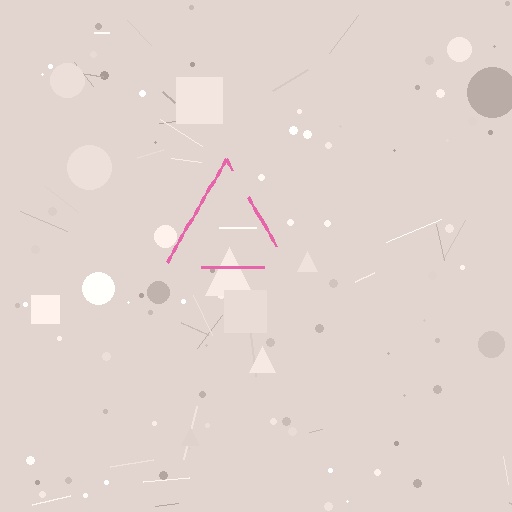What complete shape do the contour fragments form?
The contour fragments form a triangle.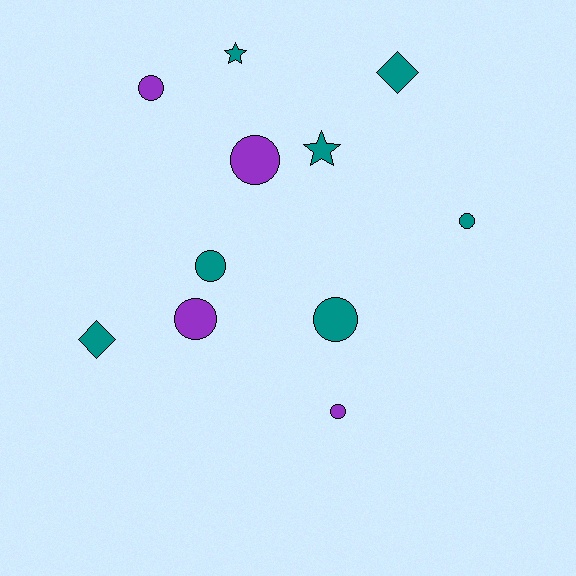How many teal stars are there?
There are 2 teal stars.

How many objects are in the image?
There are 11 objects.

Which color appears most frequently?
Teal, with 7 objects.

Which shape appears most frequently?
Circle, with 7 objects.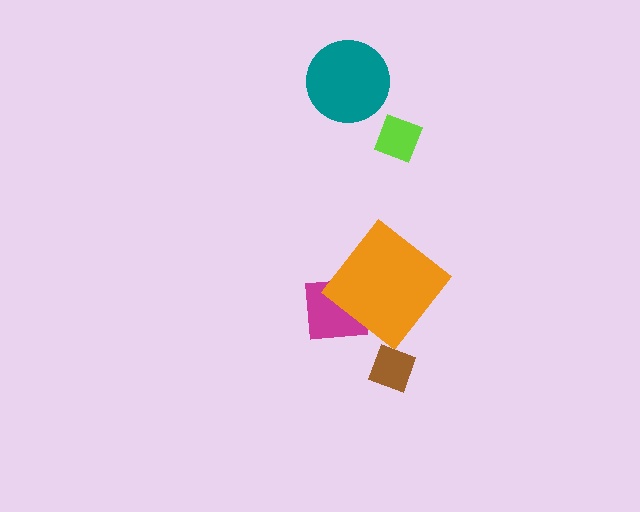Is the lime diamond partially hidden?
No, no other shape covers it.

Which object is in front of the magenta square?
The orange diamond is in front of the magenta square.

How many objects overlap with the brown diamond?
0 objects overlap with the brown diamond.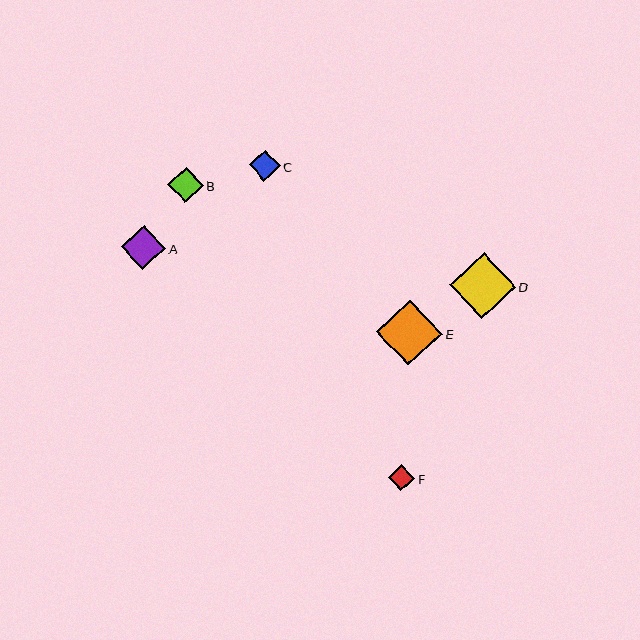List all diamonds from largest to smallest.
From largest to smallest: D, E, A, B, C, F.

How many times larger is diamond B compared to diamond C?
Diamond B is approximately 1.1 times the size of diamond C.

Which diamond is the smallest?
Diamond F is the smallest with a size of approximately 26 pixels.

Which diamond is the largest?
Diamond D is the largest with a size of approximately 66 pixels.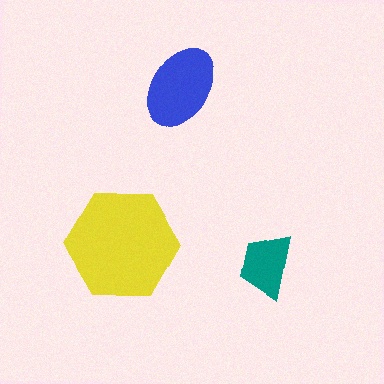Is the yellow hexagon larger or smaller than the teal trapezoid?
Larger.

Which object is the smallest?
The teal trapezoid.